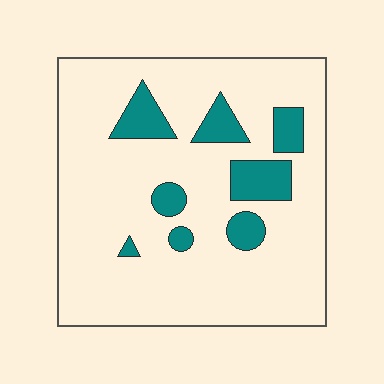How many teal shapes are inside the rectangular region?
8.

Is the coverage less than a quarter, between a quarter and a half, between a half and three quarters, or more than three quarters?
Less than a quarter.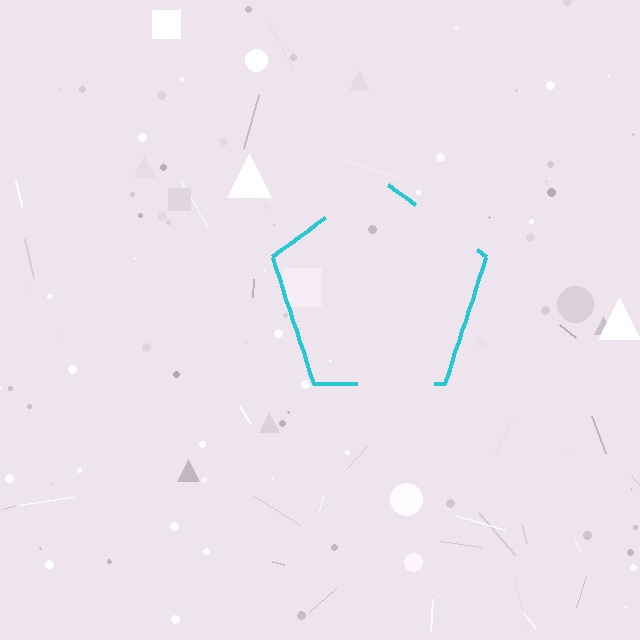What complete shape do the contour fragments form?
The contour fragments form a pentagon.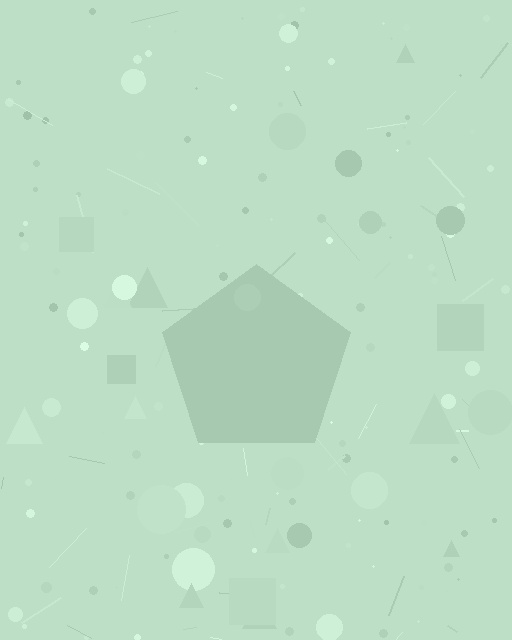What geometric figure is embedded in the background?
A pentagon is embedded in the background.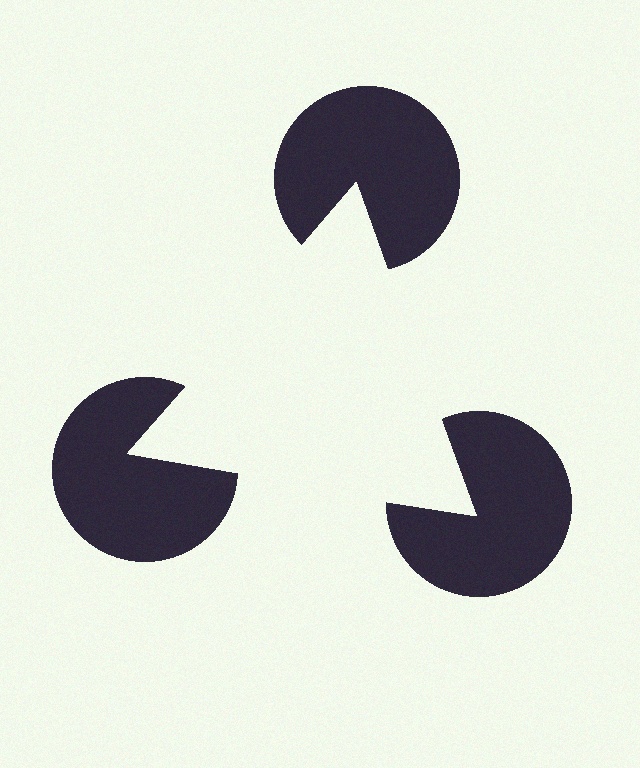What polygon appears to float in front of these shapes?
An illusory triangle — its edges are inferred from the aligned wedge cuts in the pac-man discs, not physically drawn.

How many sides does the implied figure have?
3 sides.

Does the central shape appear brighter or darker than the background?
It typically appears slightly brighter than the background, even though no actual brightness change is drawn.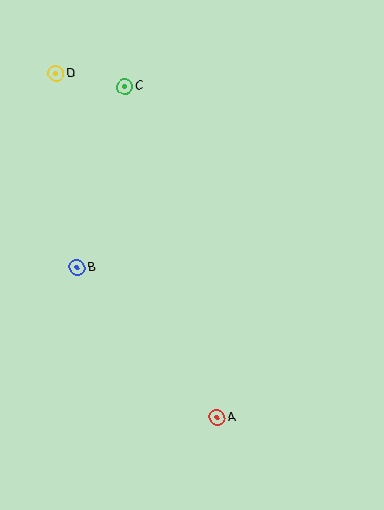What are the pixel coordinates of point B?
Point B is at (77, 268).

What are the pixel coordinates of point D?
Point D is at (56, 73).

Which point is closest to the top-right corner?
Point C is closest to the top-right corner.